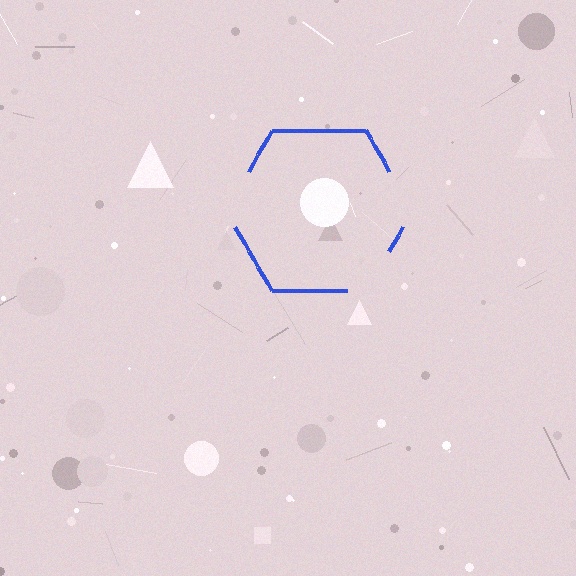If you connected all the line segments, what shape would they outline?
They would outline a hexagon.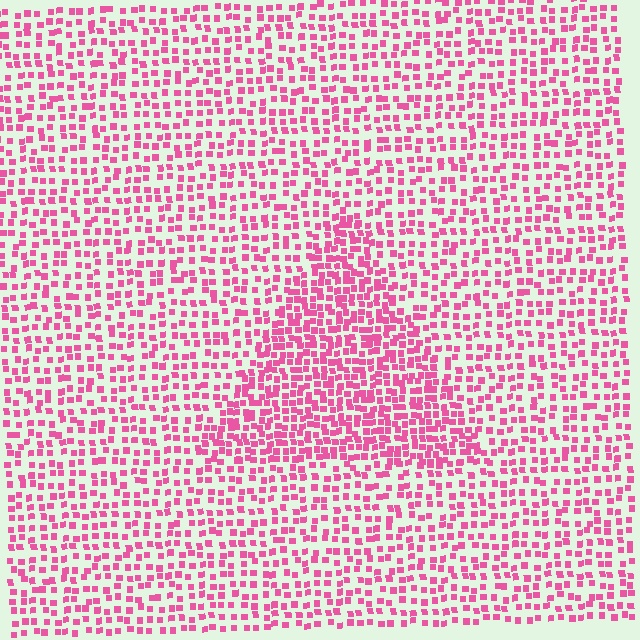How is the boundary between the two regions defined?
The boundary is defined by a change in element density (approximately 1.7x ratio). All elements are the same color, size, and shape.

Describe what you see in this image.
The image contains small pink elements arranged at two different densities. A triangle-shaped region is visible where the elements are more densely packed than the surrounding area.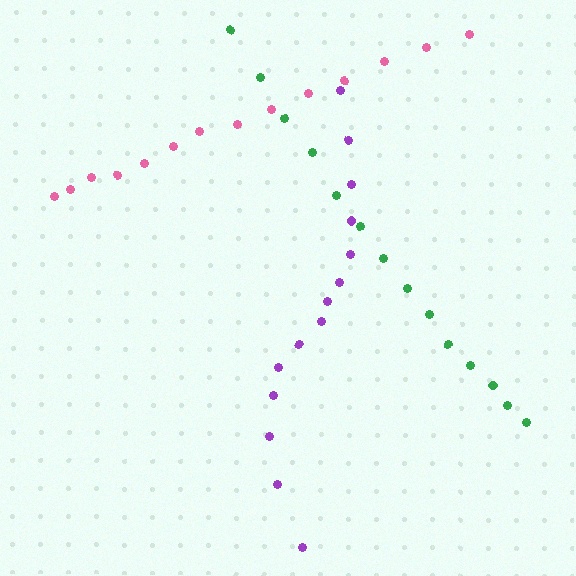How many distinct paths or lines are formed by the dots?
There are 3 distinct paths.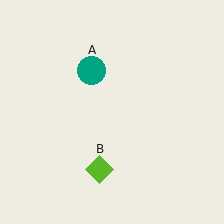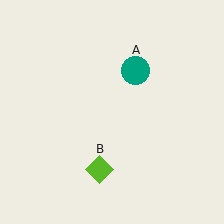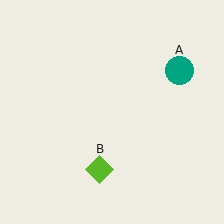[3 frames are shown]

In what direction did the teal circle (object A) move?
The teal circle (object A) moved right.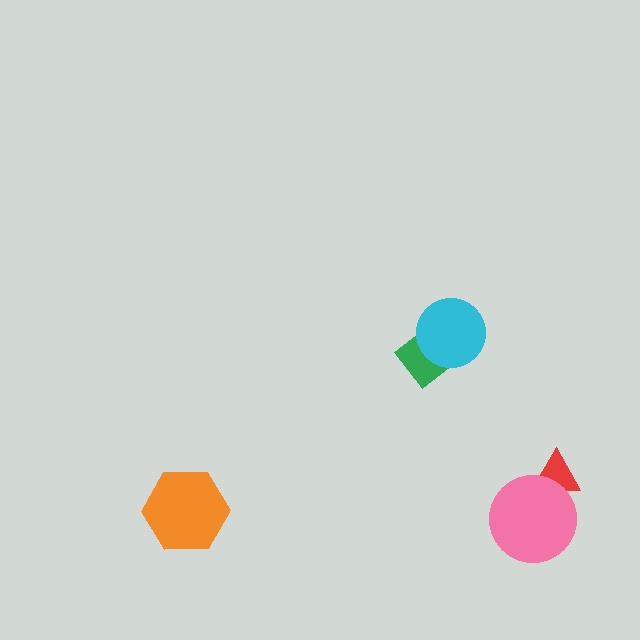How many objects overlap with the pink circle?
1 object overlaps with the pink circle.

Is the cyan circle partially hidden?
No, no other shape covers it.